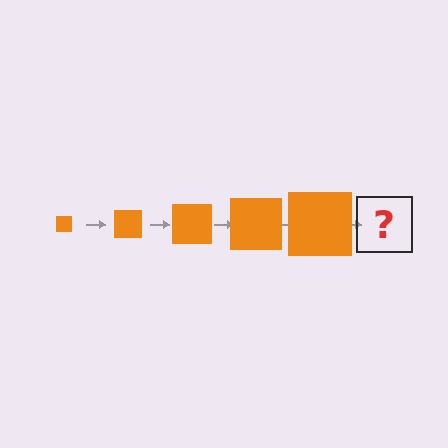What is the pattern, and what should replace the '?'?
The pattern is that the square gets progressively larger each step. The '?' should be an orange square, larger than the previous one.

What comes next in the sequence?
The next element should be an orange square, larger than the previous one.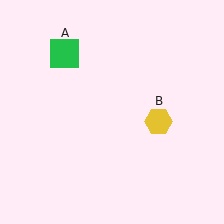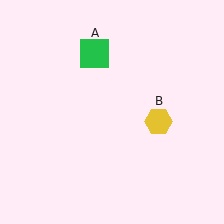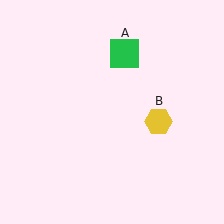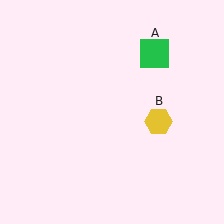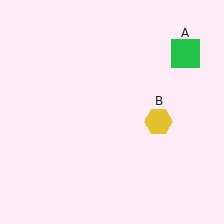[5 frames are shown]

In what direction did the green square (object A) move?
The green square (object A) moved right.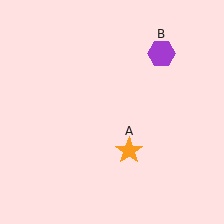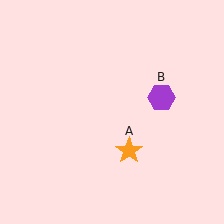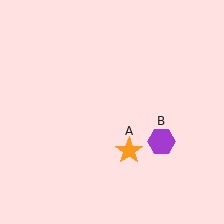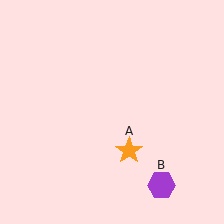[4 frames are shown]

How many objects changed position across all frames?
1 object changed position: purple hexagon (object B).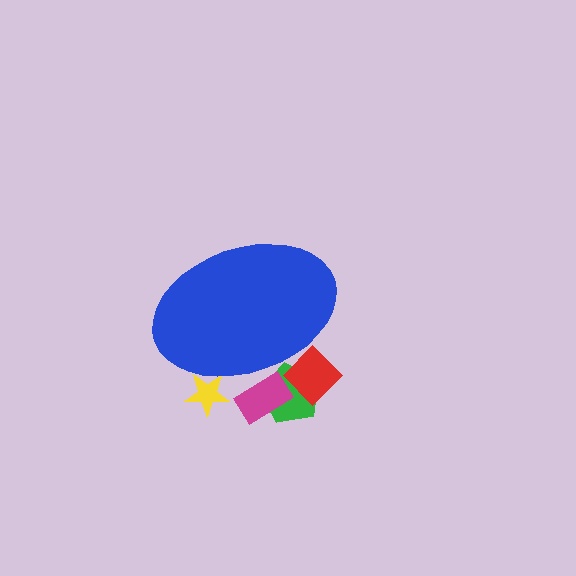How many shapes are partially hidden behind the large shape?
4 shapes are partially hidden.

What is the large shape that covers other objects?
A blue ellipse.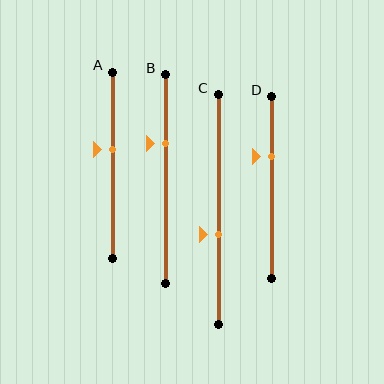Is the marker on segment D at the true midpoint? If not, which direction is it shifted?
No, the marker on segment D is shifted upward by about 17% of the segment length.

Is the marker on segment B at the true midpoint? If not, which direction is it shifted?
No, the marker on segment B is shifted upward by about 17% of the segment length.